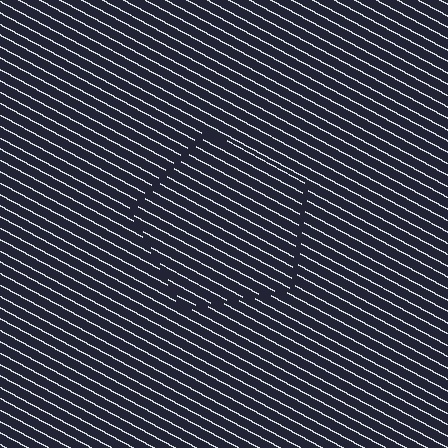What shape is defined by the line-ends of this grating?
An illusory pentagon. The interior of the shape contains the same grating, shifted by half a period — the contour is defined by the phase discontinuity where line-ends from the inner and outer gratings abut.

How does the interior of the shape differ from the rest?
The interior of the shape contains the same grating, shifted by half a period — the contour is defined by the phase discontinuity where line-ends from the inner and outer gratings abut.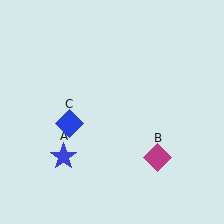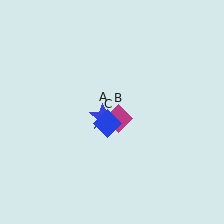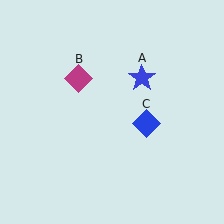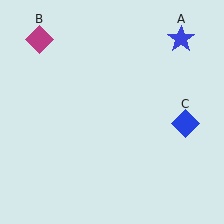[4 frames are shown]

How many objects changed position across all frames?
3 objects changed position: blue star (object A), magenta diamond (object B), blue diamond (object C).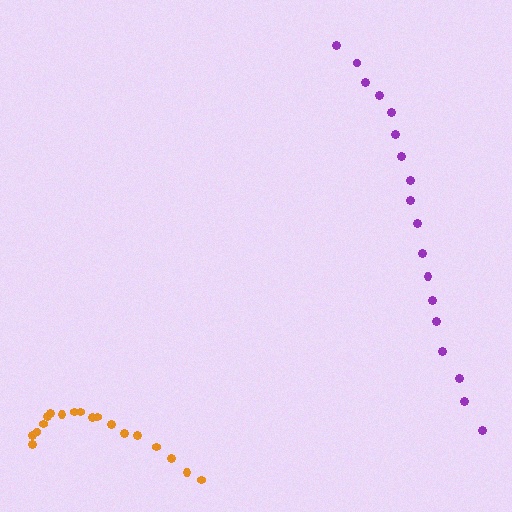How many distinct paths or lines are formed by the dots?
There are 2 distinct paths.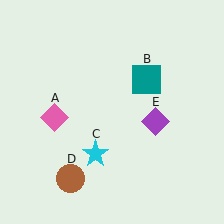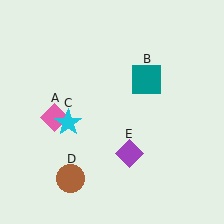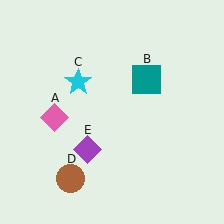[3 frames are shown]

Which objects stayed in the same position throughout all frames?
Pink diamond (object A) and teal square (object B) and brown circle (object D) remained stationary.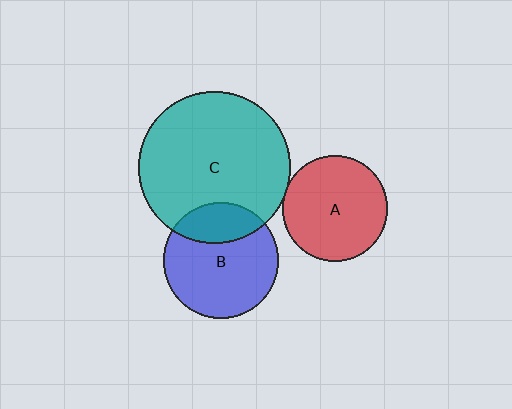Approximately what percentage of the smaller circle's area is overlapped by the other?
Approximately 5%.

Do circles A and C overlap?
Yes.